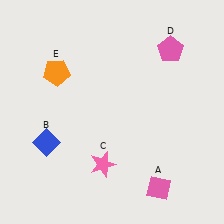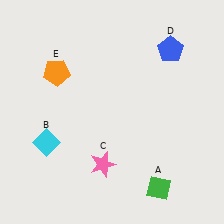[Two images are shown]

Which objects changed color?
A changed from pink to green. B changed from blue to cyan. D changed from pink to blue.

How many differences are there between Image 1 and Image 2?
There are 3 differences between the two images.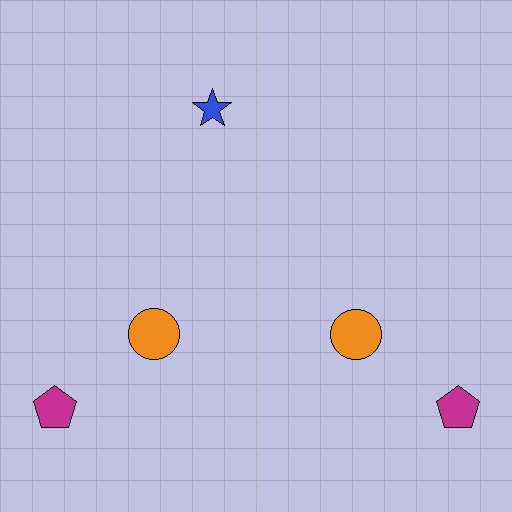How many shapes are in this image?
There are 5 shapes in this image.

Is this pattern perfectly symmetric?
No, the pattern is not perfectly symmetric. A blue star is missing from the right side.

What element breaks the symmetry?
A blue star is missing from the right side.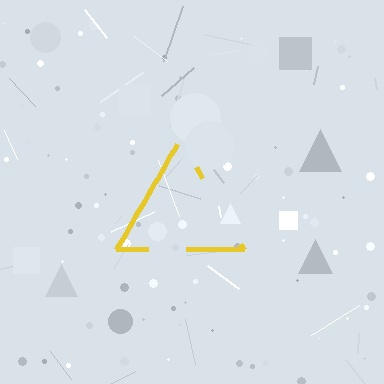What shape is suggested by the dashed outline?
The dashed outline suggests a triangle.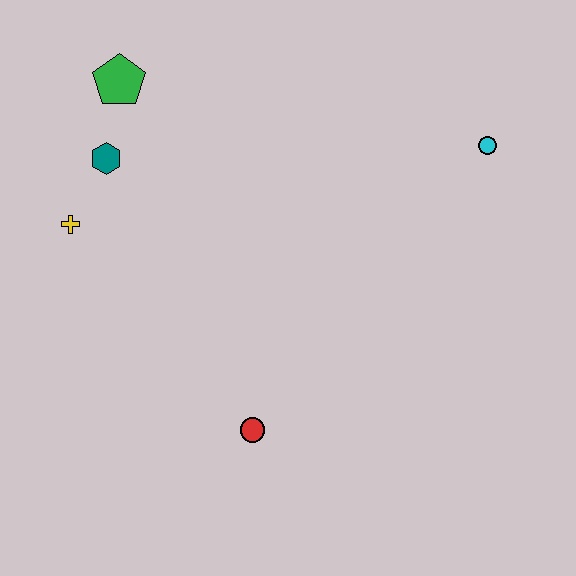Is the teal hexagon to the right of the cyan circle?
No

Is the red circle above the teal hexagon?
No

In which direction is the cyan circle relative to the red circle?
The cyan circle is above the red circle.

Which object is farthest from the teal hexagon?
The cyan circle is farthest from the teal hexagon.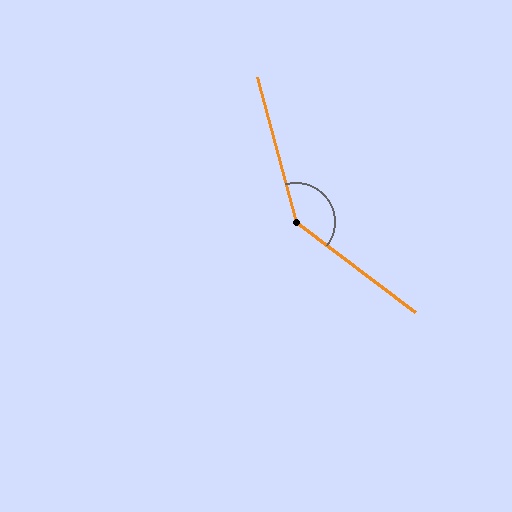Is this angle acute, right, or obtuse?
It is obtuse.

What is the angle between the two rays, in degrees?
Approximately 142 degrees.